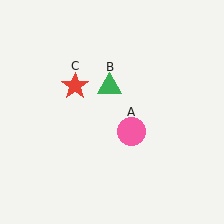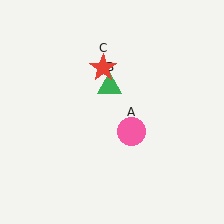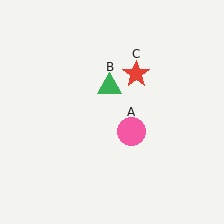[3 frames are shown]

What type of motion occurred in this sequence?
The red star (object C) rotated clockwise around the center of the scene.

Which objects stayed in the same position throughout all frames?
Pink circle (object A) and green triangle (object B) remained stationary.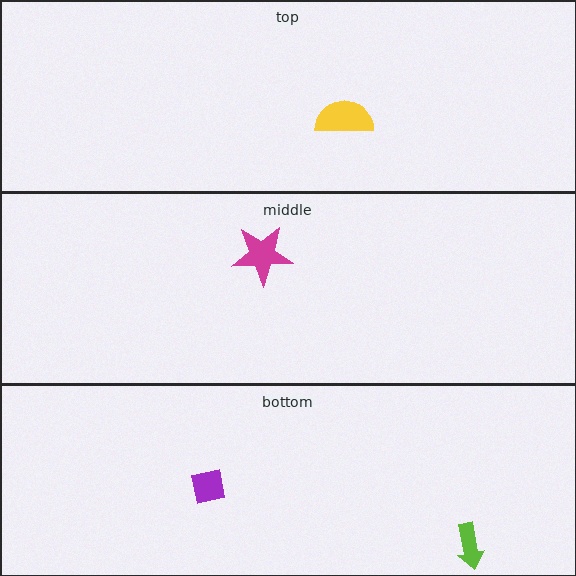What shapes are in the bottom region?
The purple square, the lime arrow.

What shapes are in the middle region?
The magenta star.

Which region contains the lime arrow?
The bottom region.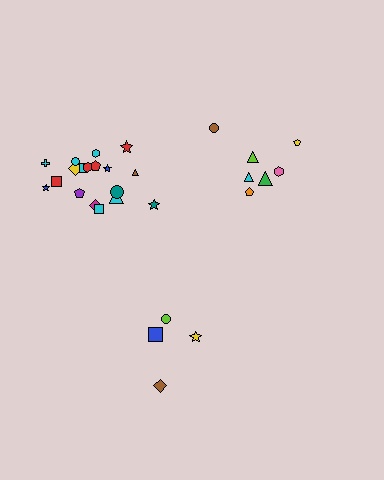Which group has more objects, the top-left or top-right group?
The top-left group.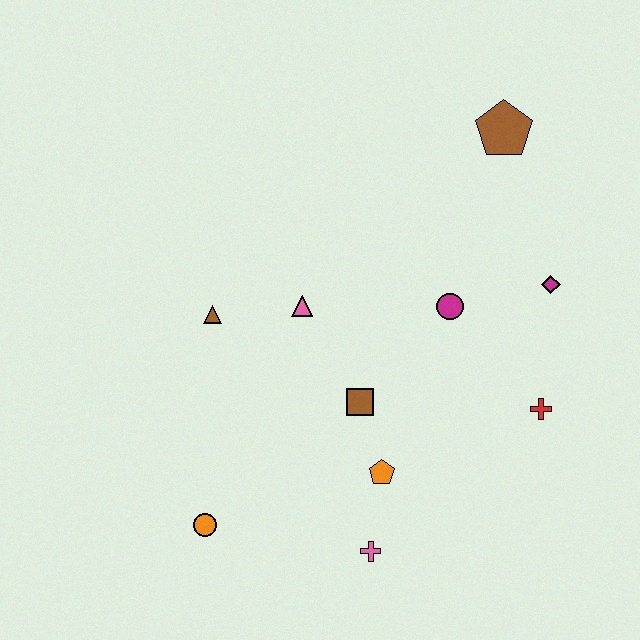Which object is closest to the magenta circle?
The magenta diamond is closest to the magenta circle.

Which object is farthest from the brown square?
The brown pentagon is farthest from the brown square.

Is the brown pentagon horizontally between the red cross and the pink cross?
Yes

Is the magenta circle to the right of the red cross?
No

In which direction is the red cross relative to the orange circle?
The red cross is to the right of the orange circle.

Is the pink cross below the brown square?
Yes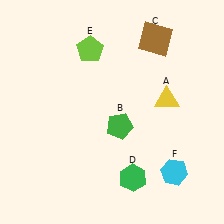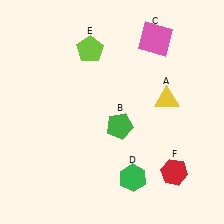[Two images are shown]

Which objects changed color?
C changed from brown to pink. F changed from cyan to red.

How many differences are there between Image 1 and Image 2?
There are 2 differences between the two images.